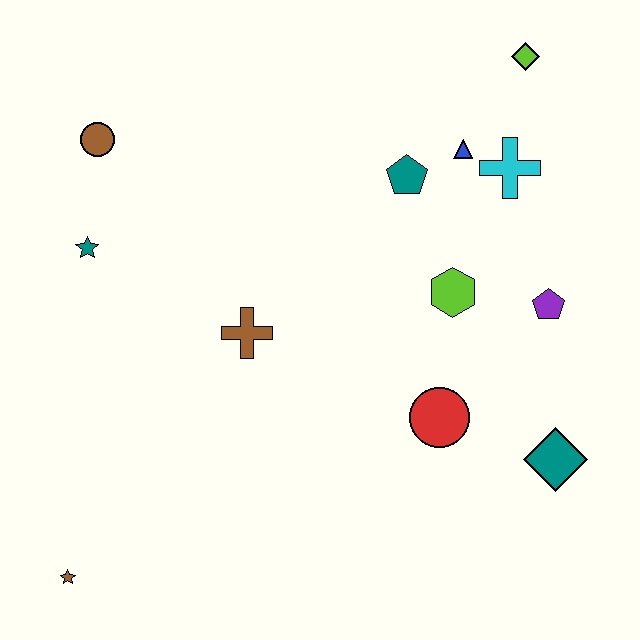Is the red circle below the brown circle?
Yes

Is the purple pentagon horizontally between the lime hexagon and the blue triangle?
No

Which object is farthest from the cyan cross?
The brown star is farthest from the cyan cross.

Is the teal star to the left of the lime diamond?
Yes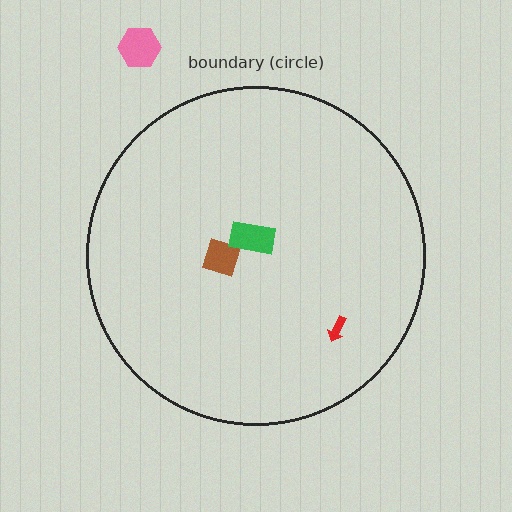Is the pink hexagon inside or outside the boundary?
Outside.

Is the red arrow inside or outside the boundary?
Inside.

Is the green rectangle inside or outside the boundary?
Inside.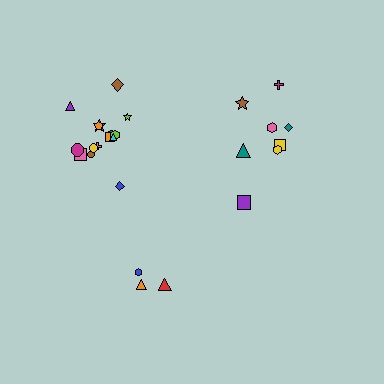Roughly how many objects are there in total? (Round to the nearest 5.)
Roughly 25 objects in total.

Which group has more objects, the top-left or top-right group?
The top-left group.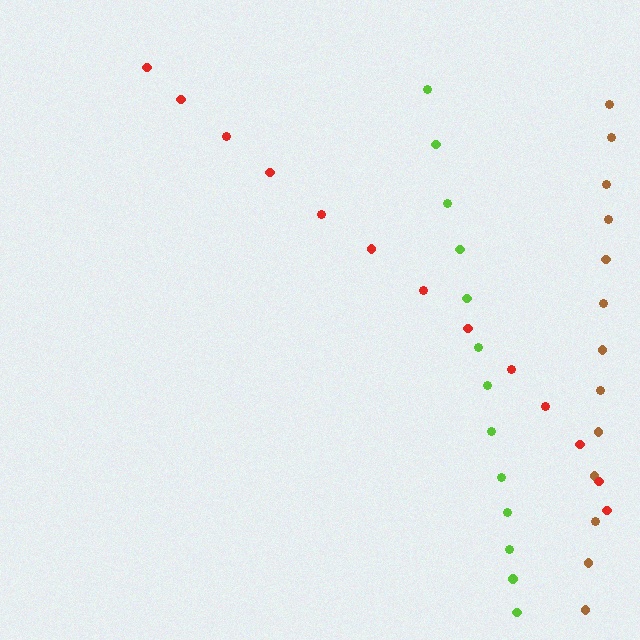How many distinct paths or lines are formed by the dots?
There are 3 distinct paths.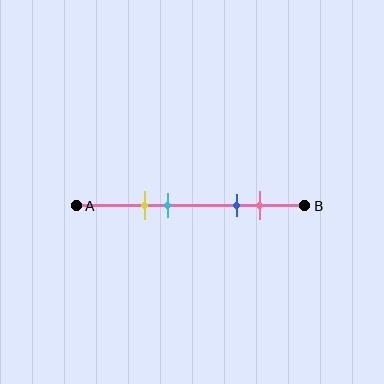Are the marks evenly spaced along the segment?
No, the marks are not evenly spaced.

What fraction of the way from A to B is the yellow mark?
The yellow mark is approximately 30% (0.3) of the way from A to B.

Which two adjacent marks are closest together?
The yellow and cyan marks are the closest adjacent pair.